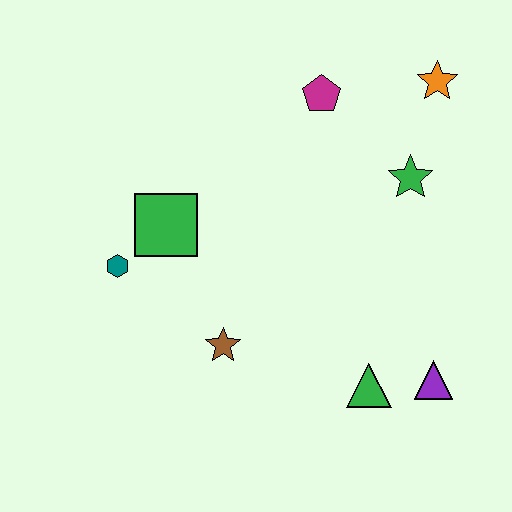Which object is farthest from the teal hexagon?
The orange star is farthest from the teal hexagon.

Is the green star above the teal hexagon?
Yes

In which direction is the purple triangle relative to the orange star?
The purple triangle is below the orange star.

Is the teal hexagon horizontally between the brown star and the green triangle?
No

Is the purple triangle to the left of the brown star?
No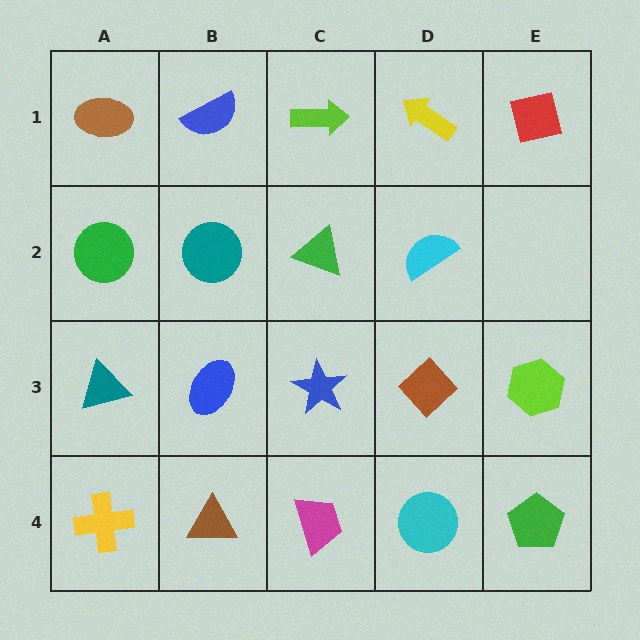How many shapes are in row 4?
5 shapes.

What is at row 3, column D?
A brown diamond.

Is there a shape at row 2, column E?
No, that cell is empty.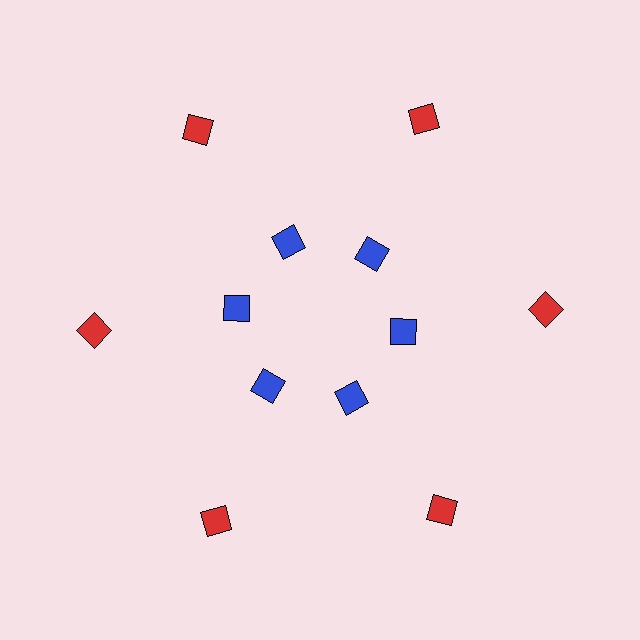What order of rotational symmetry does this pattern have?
This pattern has 6-fold rotational symmetry.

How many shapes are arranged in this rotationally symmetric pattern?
There are 12 shapes, arranged in 6 groups of 2.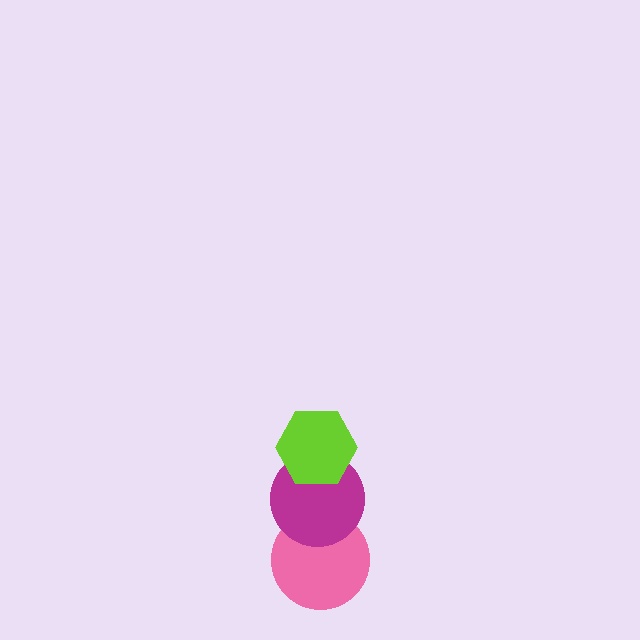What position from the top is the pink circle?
The pink circle is 3rd from the top.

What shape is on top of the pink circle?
The magenta circle is on top of the pink circle.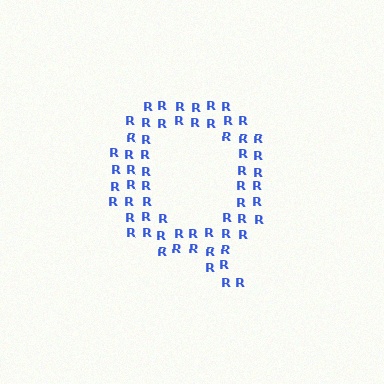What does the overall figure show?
The overall figure shows the letter Q.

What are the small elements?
The small elements are letter R's.